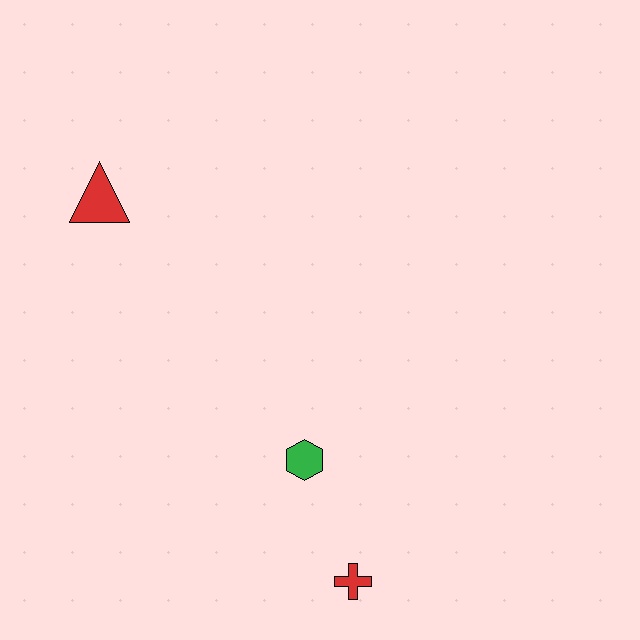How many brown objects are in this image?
There are no brown objects.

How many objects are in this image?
There are 3 objects.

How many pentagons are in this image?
There are no pentagons.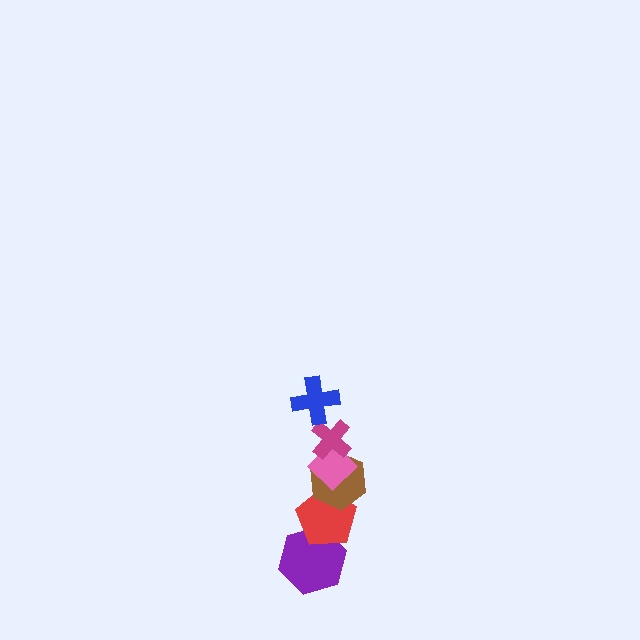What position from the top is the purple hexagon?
The purple hexagon is 6th from the top.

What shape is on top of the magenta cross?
The blue cross is on top of the magenta cross.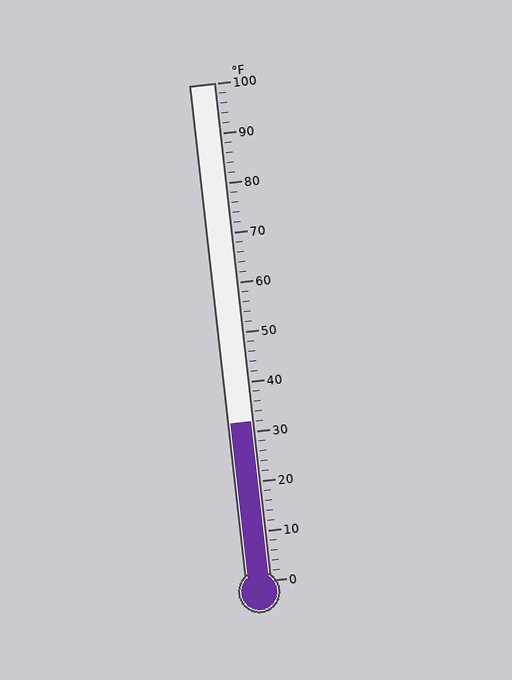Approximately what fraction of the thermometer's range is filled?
The thermometer is filled to approximately 30% of its range.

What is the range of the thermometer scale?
The thermometer scale ranges from 0°F to 100°F.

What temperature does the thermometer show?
The thermometer shows approximately 32°F.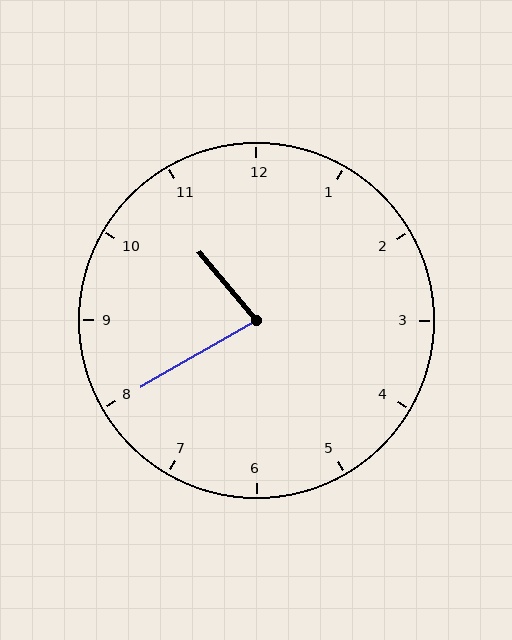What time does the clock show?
10:40.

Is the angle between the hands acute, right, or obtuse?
It is acute.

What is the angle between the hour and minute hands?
Approximately 80 degrees.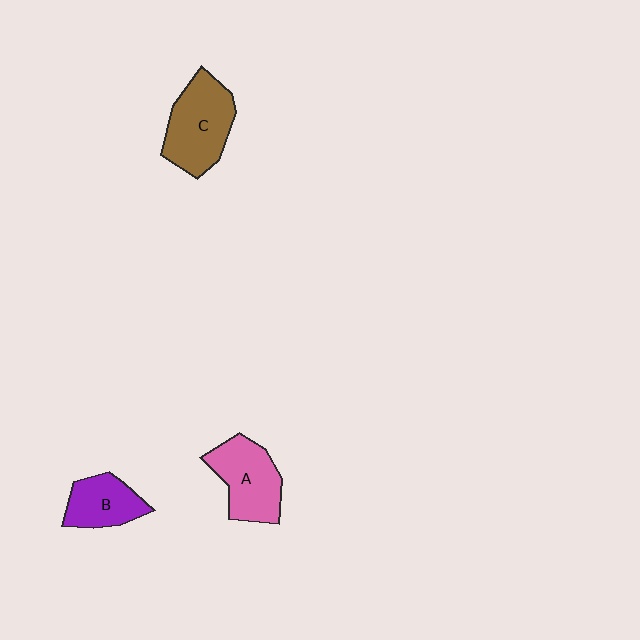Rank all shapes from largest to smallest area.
From largest to smallest: C (brown), A (pink), B (purple).